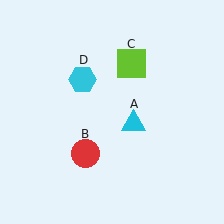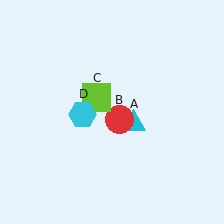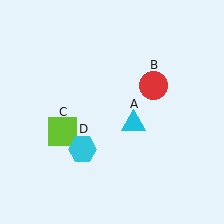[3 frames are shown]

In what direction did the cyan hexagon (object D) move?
The cyan hexagon (object D) moved down.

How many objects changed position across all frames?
3 objects changed position: red circle (object B), lime square (object C), cyan hexagon (object D).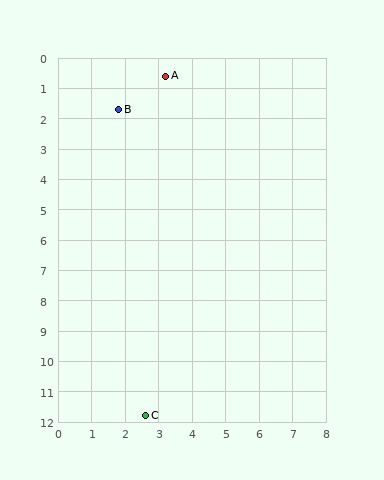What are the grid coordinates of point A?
Point A is at approximately (3.2, 0.6).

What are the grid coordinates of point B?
Point B is at approximately (1.8, 1.7).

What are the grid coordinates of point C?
Point C is at approximately (2.6, 11.8).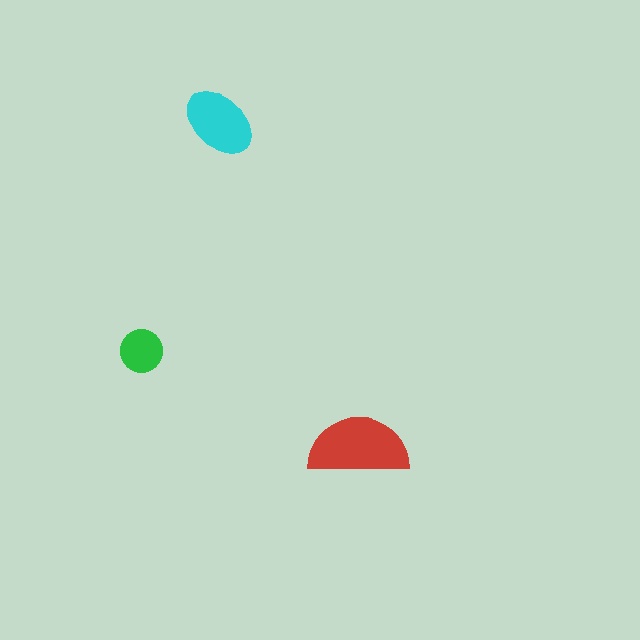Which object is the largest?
The red semicircle.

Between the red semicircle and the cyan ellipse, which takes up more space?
The red semicircle.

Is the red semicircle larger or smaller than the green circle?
Larger.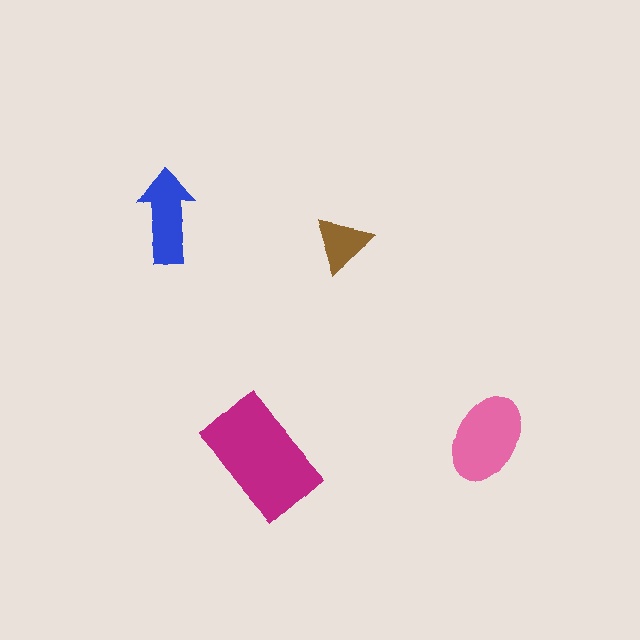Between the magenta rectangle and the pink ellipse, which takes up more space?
The magenta rectangle.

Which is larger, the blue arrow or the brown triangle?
The blue arrow.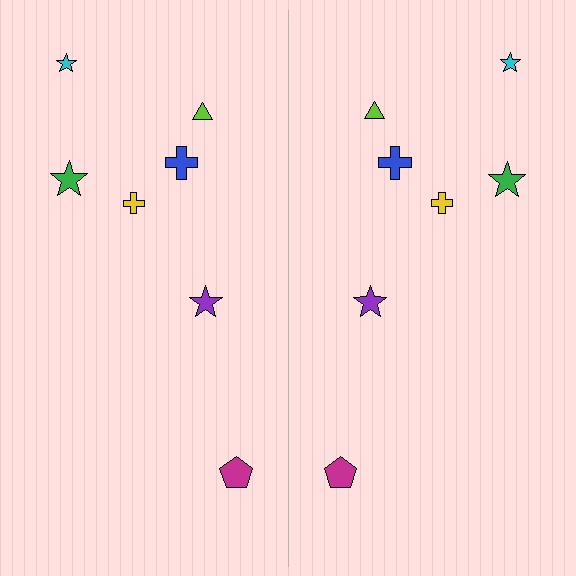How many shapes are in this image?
There are 14 shapes in this image.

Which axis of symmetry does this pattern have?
The pattern has a vertical axis of symmetry running through the center of the image.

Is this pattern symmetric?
Yes, this pattern has bilateral (reflection) symmetry.